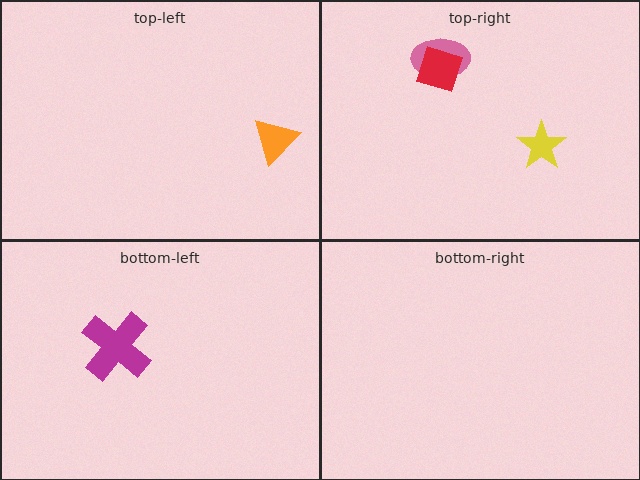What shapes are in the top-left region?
The orange triangle.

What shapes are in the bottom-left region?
The magenta cross.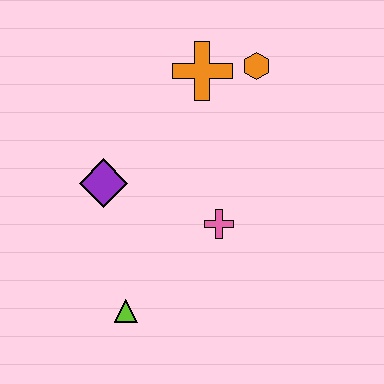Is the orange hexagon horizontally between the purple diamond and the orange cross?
No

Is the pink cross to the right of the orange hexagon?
No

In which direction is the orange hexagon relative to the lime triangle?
The orange hexagon is above the lime triangle.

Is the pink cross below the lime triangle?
No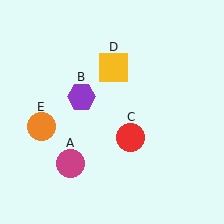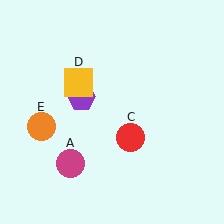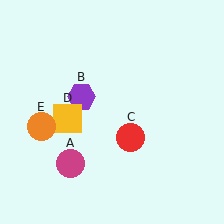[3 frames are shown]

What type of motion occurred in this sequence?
The yellow square (object D) rotated counterclockwise around the center of the scene.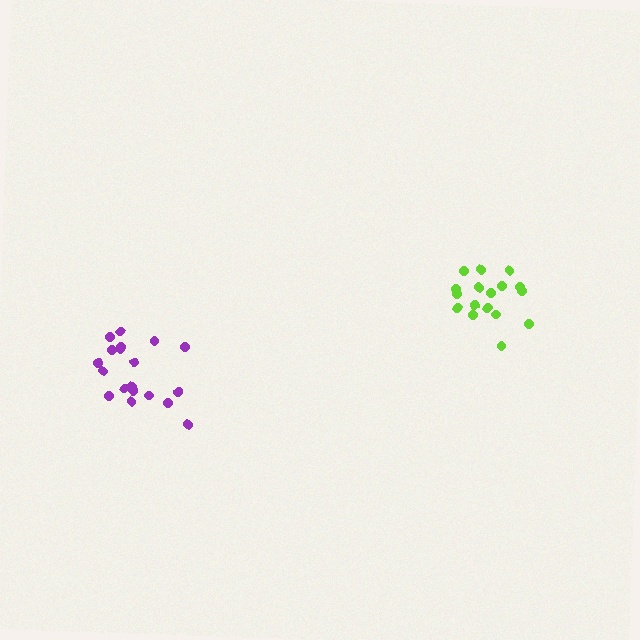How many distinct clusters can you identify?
There are 2 distinct clusters.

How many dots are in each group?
Group 1: 19 dots, Group 2: 17 dots (36 total).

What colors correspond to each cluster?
The clusters are colored: purple, lime.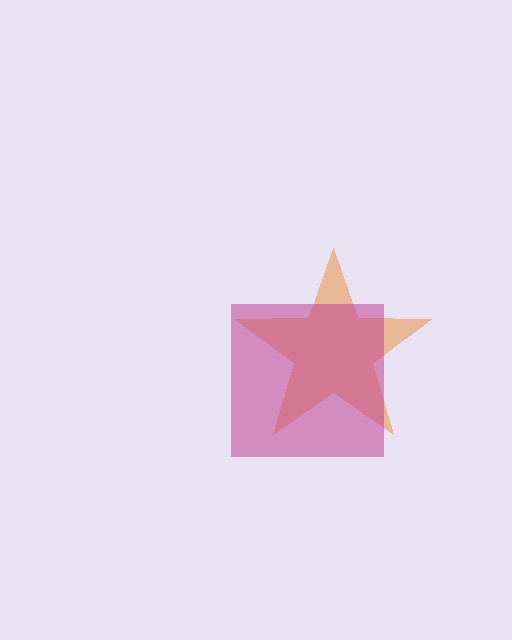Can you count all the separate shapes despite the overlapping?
Yes, there are 2 separate shapes.